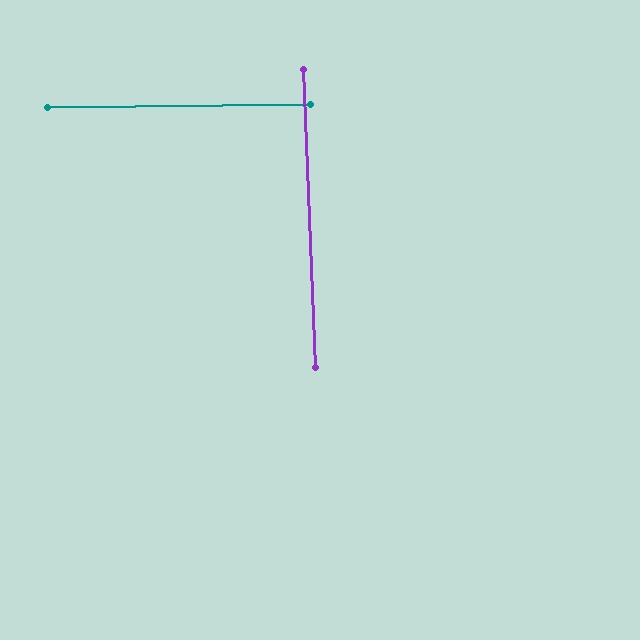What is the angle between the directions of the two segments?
Approximately 88 degrees.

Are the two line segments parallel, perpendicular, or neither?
Perpendicular — they meet at approximately 88°.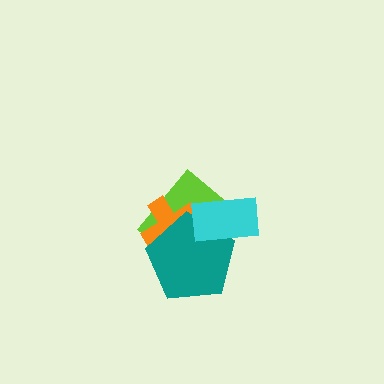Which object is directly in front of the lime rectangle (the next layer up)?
The orange cross is directly in front of the lime rectangle.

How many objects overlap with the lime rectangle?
3 objects overlap with the lime rectangle.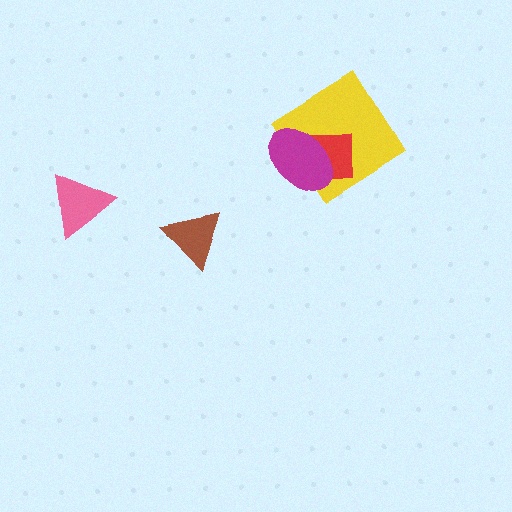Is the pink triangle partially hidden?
No, no other shape covers it.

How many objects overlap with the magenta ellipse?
2 objects overlap with the magenta ellipse.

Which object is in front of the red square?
The magenta ellipse is in front of the red square.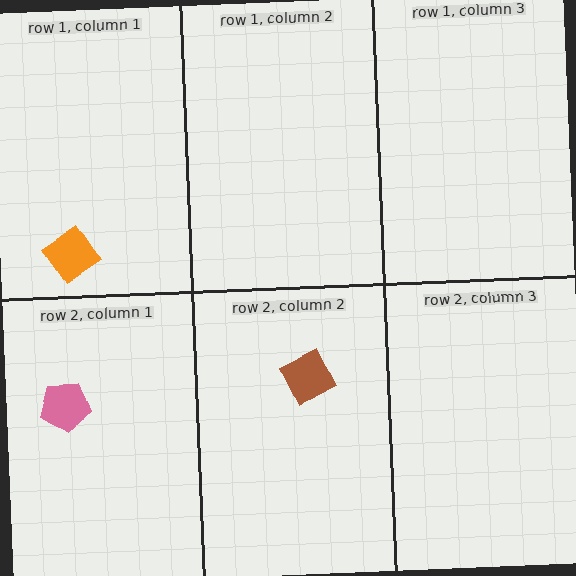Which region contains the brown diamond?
The row 2, column 2 region.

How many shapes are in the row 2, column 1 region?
1.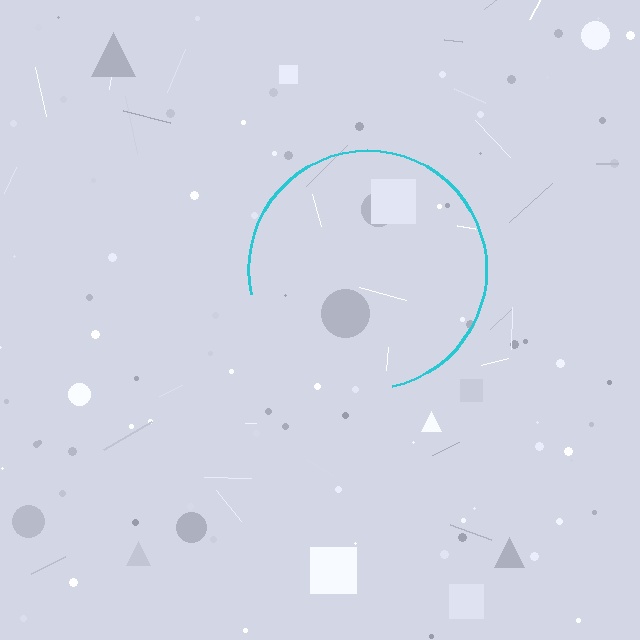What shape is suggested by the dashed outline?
The dashed outline suggests a circle.